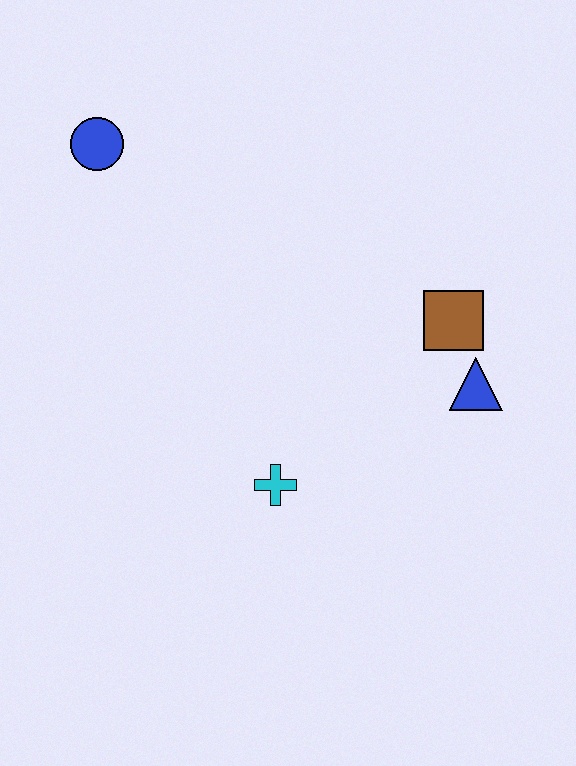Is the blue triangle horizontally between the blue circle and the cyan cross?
No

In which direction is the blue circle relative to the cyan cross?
The blue circle is above the cyan cross.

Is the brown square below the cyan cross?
No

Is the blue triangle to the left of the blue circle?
No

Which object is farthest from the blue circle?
The blue triangle is farthest from the blue circle.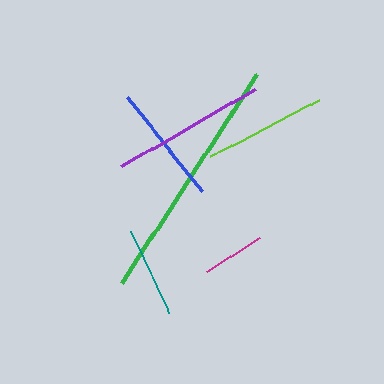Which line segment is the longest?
The green line is the longest at approximately 250 pixels.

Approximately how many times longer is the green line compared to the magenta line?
The green line is approximately 3.9 times the length of the magenta line.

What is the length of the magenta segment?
The magenta segment is approximately 64 pixels long.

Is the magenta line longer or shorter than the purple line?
The purple line is longer than the magenta line.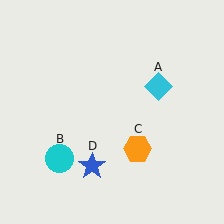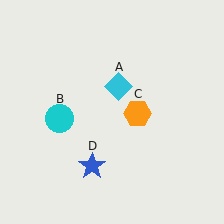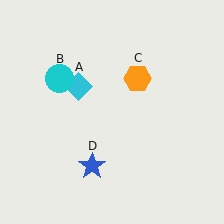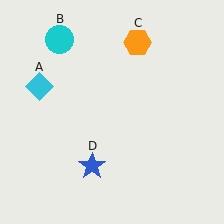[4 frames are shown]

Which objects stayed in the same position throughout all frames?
Blue star (object D) remained stationary.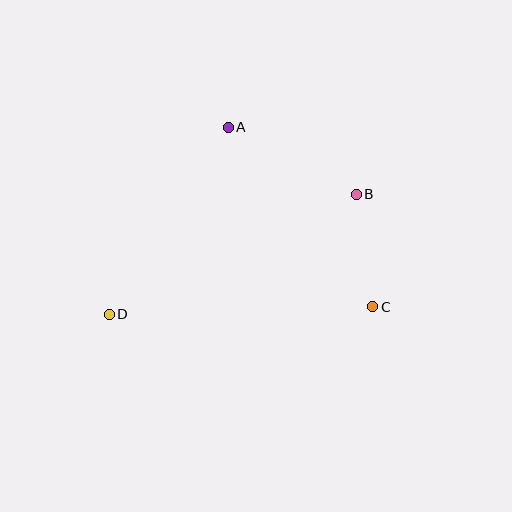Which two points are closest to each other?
Points B and C are closest to each other.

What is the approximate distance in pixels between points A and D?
The distance between A and D is approximately 222 pixels.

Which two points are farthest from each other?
Points B and D are farthest from each other.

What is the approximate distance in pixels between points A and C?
The distance between A and C is approximately 230 pixels.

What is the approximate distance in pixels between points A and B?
The distance between A and B is approximately 144 pixels.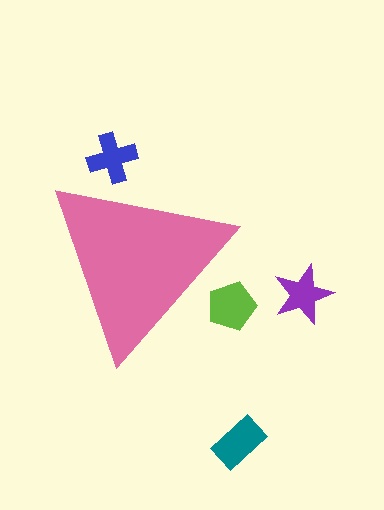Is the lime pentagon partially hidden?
Yes, the lime pentagon is partially hidden behind the pink triangle.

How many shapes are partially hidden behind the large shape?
2 shapes are partially hidden.